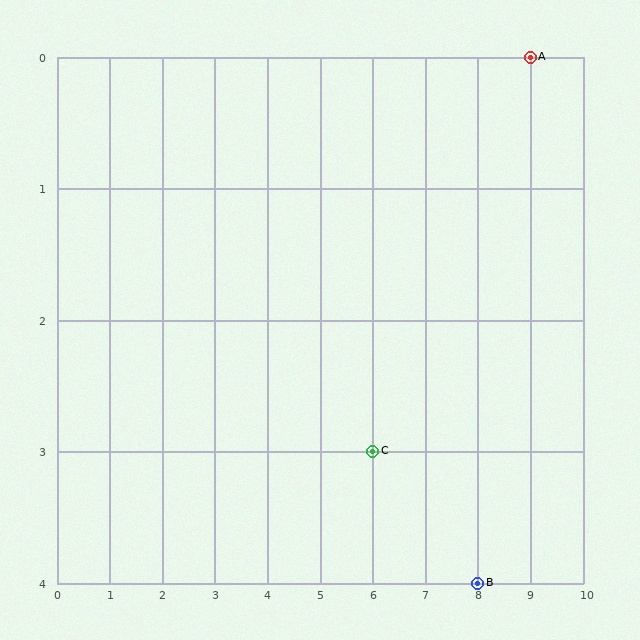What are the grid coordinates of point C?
Point C is at grid coordinates (6, 3).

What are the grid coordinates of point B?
Point B is at grid coordinates (8, 4).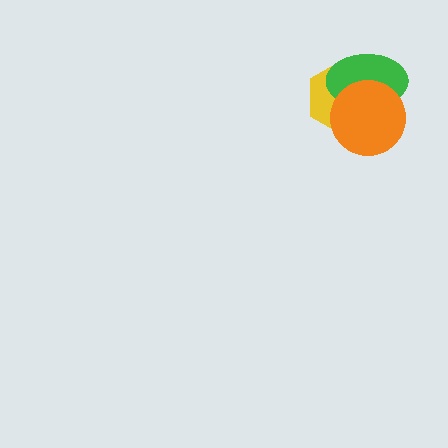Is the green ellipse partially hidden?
Yes, it is partially covered by another shape.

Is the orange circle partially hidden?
No, no other shape covers it.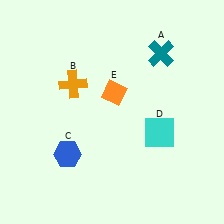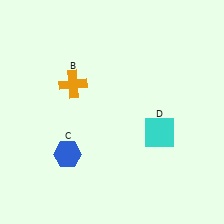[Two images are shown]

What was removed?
The orange diamond (E), the teal cross (A) were removed in Image 2.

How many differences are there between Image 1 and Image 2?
There are 2 differences between the two images.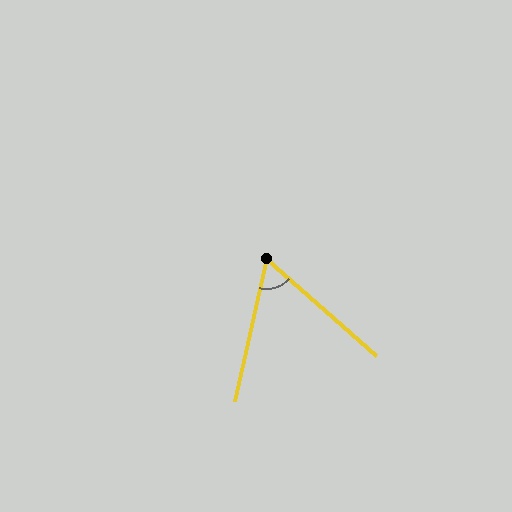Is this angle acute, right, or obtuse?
It is acute.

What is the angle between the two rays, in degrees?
Approximately 61 degrees.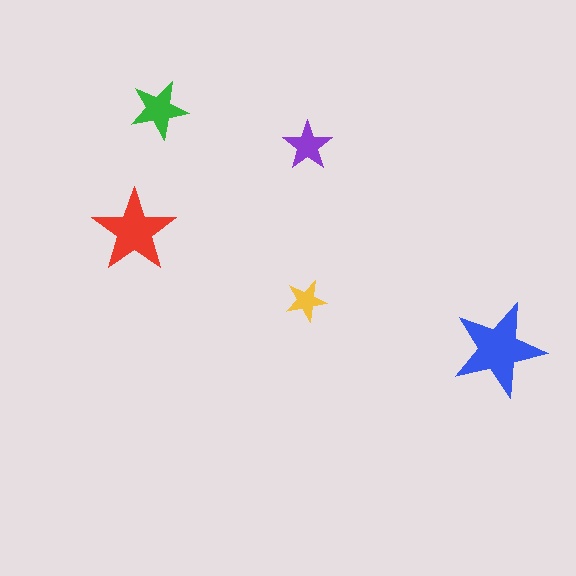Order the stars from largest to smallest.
the blue one, the red one, the green one, the purple one, the yellow one.